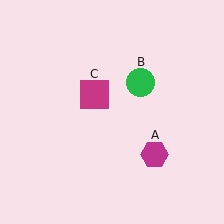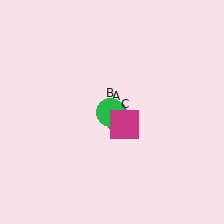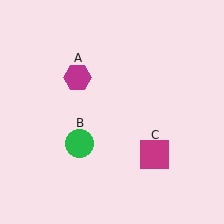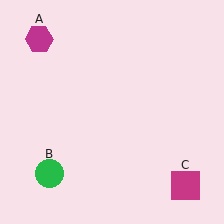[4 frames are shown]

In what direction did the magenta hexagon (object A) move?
The magenta hexagon (object A) moved up and to the left.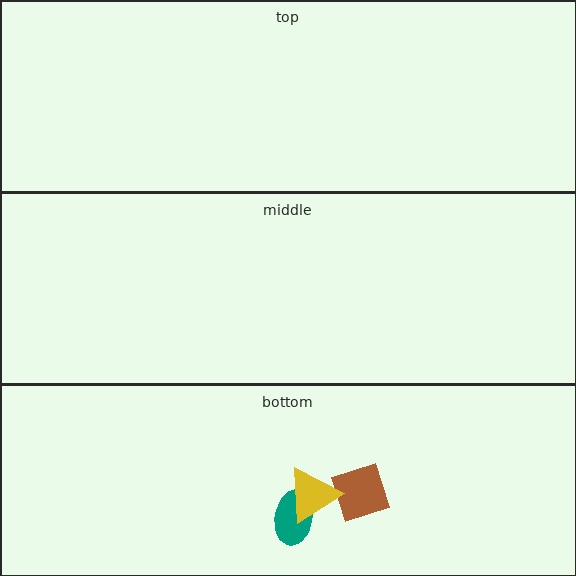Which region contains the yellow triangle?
The bottom region.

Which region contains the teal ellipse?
The bottom region.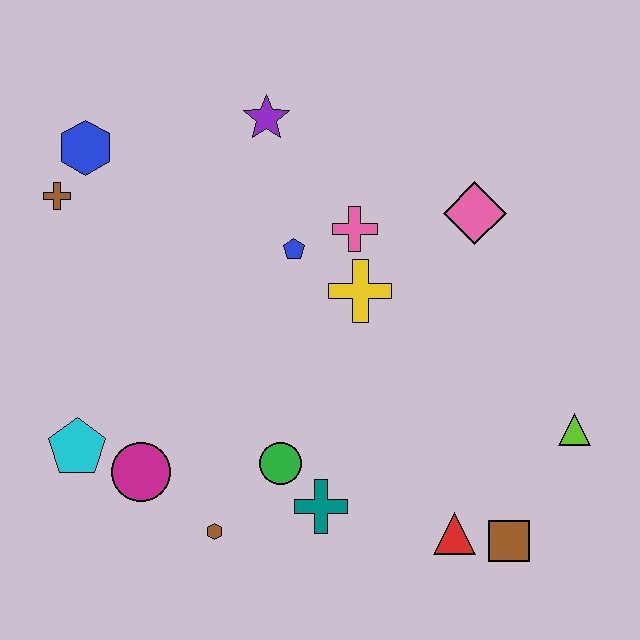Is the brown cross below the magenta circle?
No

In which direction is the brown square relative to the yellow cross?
The brown square is below the yellow cross.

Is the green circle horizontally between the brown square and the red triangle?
No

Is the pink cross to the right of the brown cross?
Yes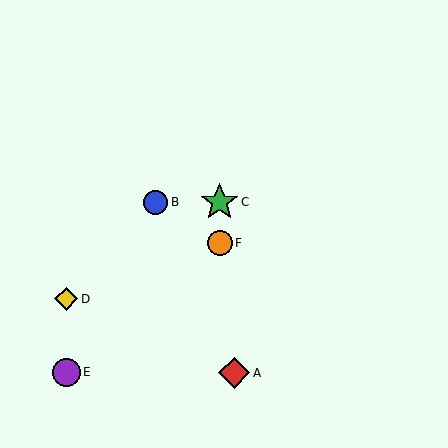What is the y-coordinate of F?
Object F is at y≈243.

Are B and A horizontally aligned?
No, B is at y≈202 and A is at y≈373.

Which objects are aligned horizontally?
Objects B, C are aligned horizontally.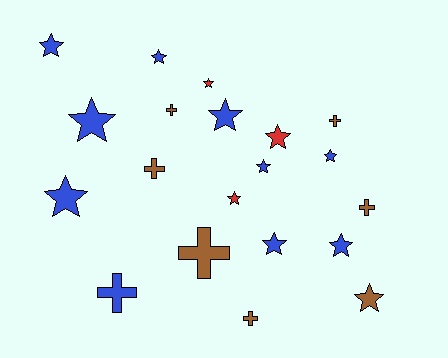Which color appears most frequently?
Blue, with 10 objects.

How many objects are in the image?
There are 20 objects.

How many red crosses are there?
There are no red crosses.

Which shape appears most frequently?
Star, with 13 objects.